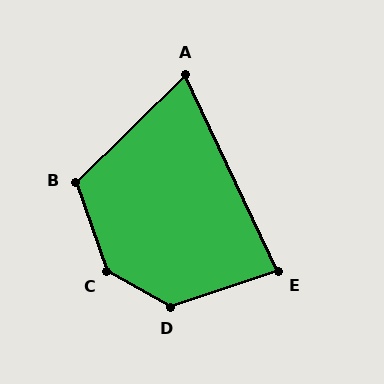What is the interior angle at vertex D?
Approximately 133 degrees (obtuse).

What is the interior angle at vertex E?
Approximately 83 degrees (acute).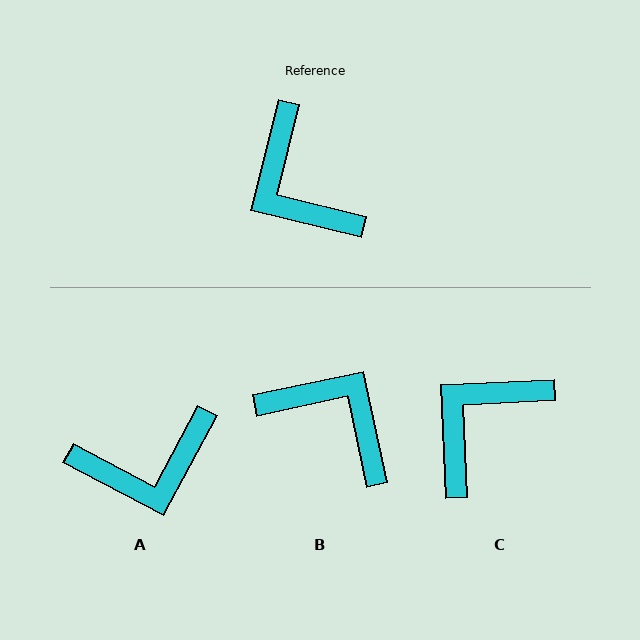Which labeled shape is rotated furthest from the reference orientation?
B, about 154 degrees away.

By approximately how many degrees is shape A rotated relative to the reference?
Approximately 76 degrees counter-clockwise.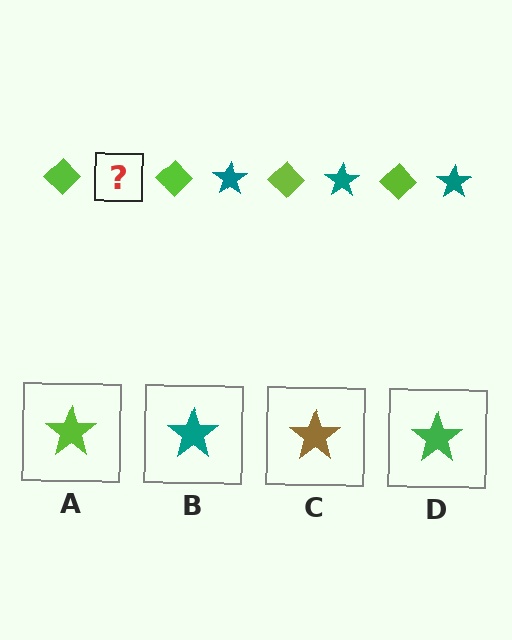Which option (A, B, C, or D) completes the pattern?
B.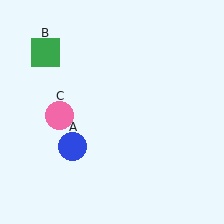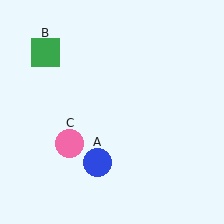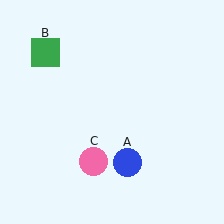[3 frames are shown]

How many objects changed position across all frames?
2 objects changed position: blue circle (object A), pink circle (object C).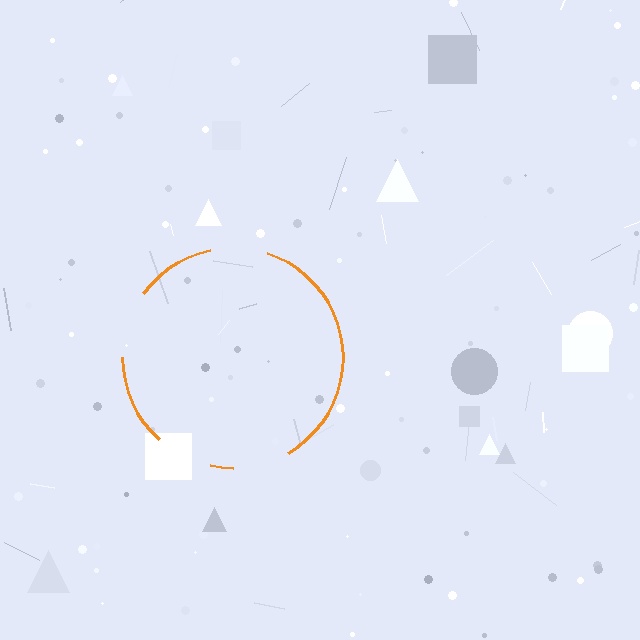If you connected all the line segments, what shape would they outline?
They would outline a circle.